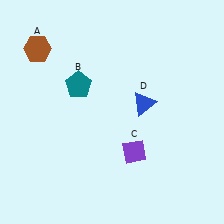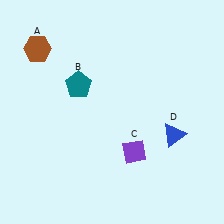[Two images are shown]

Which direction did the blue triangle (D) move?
The blue triangle (D) moved down.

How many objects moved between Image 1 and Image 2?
1 object moved between the two images.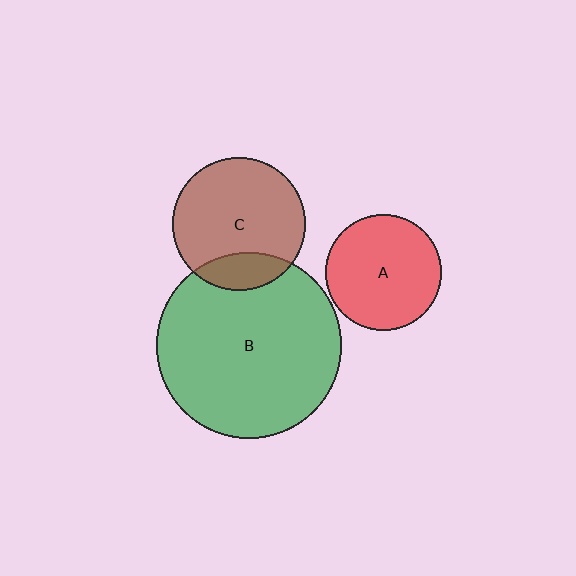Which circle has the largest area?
Circle B (green).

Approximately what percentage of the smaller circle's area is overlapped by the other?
Approximately 20%.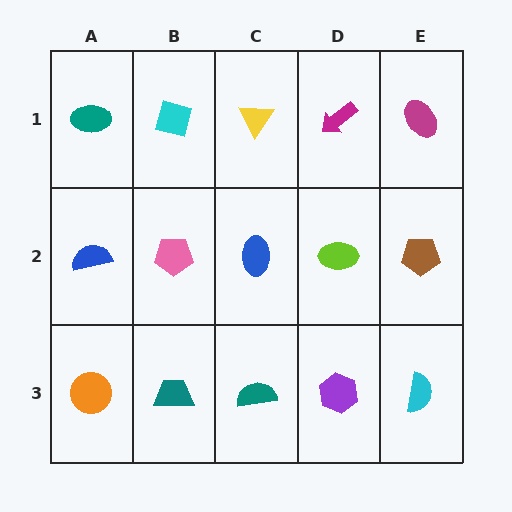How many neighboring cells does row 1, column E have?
2.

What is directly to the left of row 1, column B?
A teal ellipse.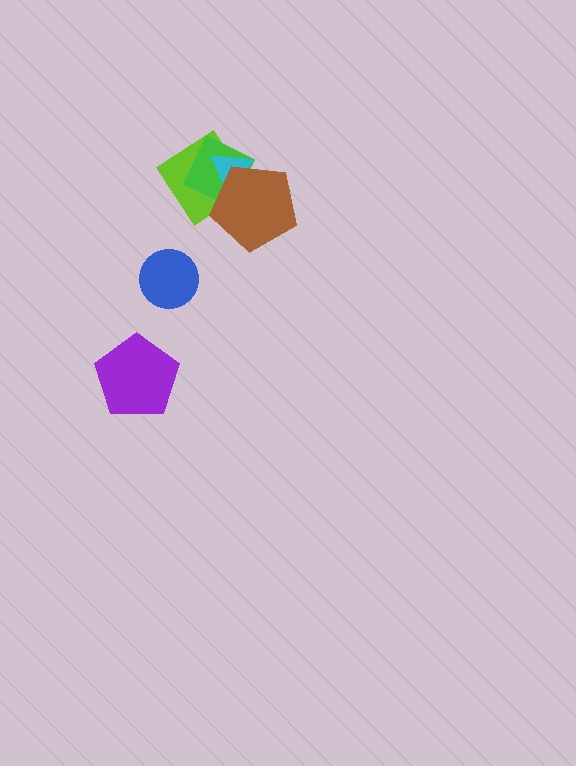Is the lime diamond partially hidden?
Yes, it is partially covered by another shape.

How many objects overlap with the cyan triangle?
3 objects overlap with the cyan triangle.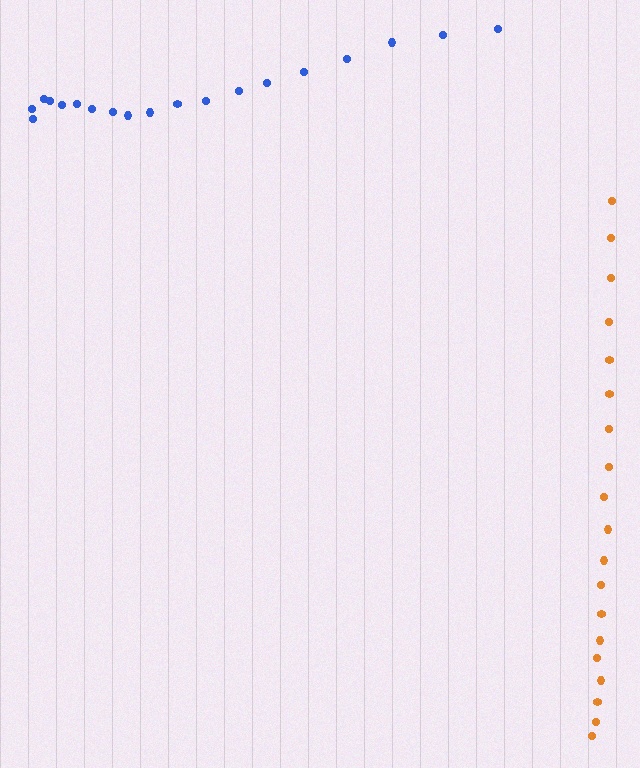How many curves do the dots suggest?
There are 2 distinct paths.